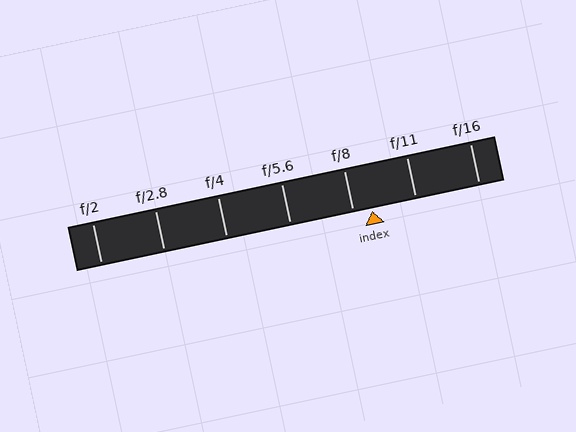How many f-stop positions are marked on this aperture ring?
There are 7 f-stop positions marked.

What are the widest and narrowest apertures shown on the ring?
The widest aperture shown is f/2 and the narrowest is f/16.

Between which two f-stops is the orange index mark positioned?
The index mark is between f/8 and f/11.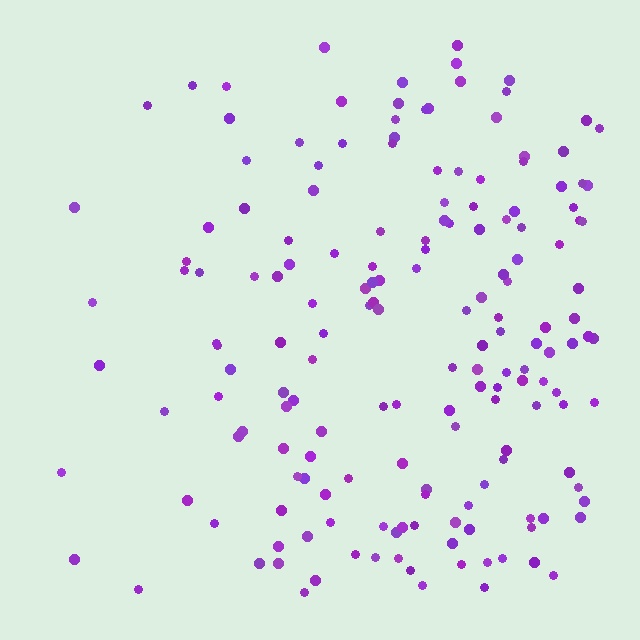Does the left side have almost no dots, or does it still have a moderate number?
Still a moderate number, just noticeably fewer than the right.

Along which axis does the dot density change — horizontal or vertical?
Horizontal.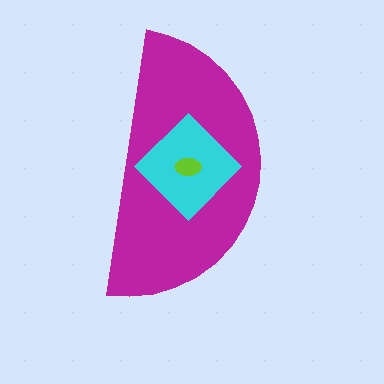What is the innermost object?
The lime ellipse.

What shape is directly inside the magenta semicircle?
The cyan diamond.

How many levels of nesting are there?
3.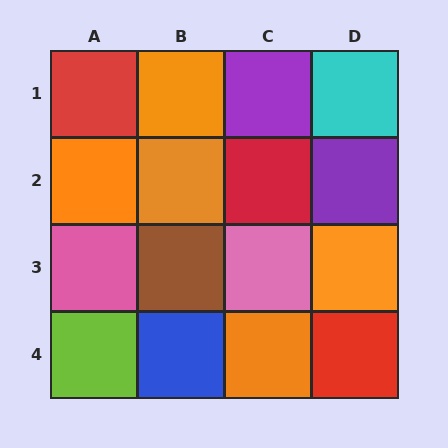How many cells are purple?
2 cells are purple.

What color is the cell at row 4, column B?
Blue.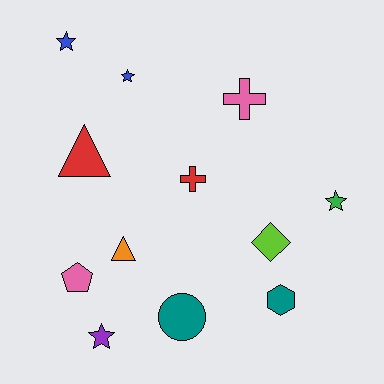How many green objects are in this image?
There is 1 green object.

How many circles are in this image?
There is 1 circle.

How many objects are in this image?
There are 12 objects.